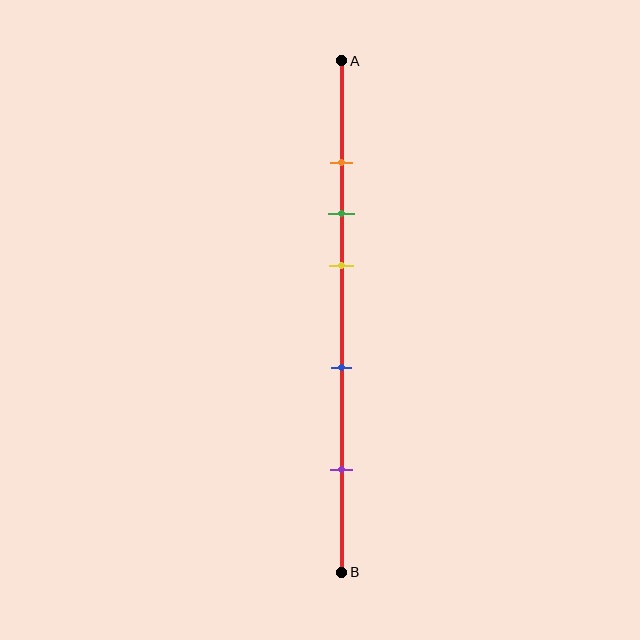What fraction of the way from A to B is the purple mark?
The purple mark is approximately 80% (0.8) of the way from A to B.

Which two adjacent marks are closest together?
The orange and green marks are the closest adjacent pair.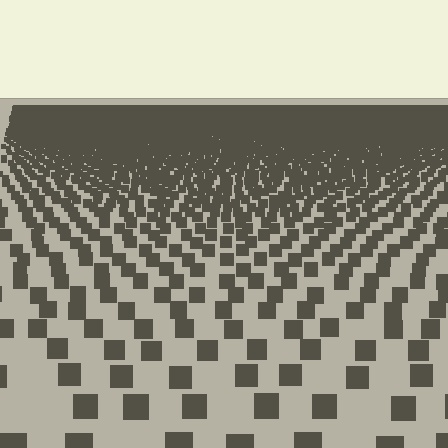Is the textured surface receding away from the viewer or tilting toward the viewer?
The surface is receding away from the viewer. Texture elements get smaller and denser toward the top.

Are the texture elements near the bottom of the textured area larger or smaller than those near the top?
Larger. Near the bottom, elements are closer to the viewer and appear at a bigger on-screen size.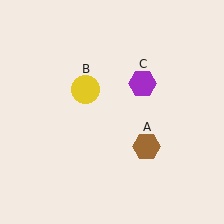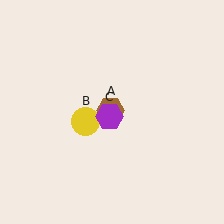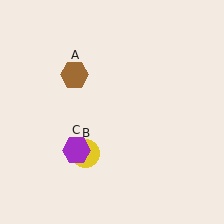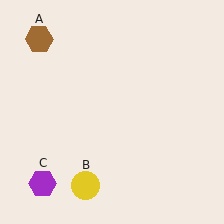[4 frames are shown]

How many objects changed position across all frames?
3 objects changed position: brown hexagon (object A), yellow circle (object B), purple hexagon (object C).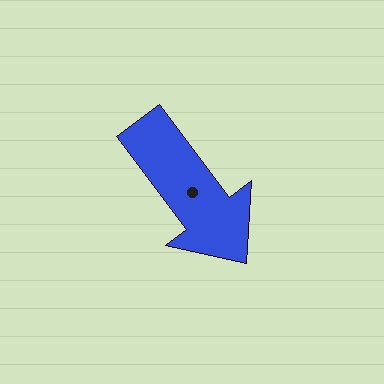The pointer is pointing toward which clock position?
Roughly 5 o'clock.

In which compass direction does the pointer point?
Southeast.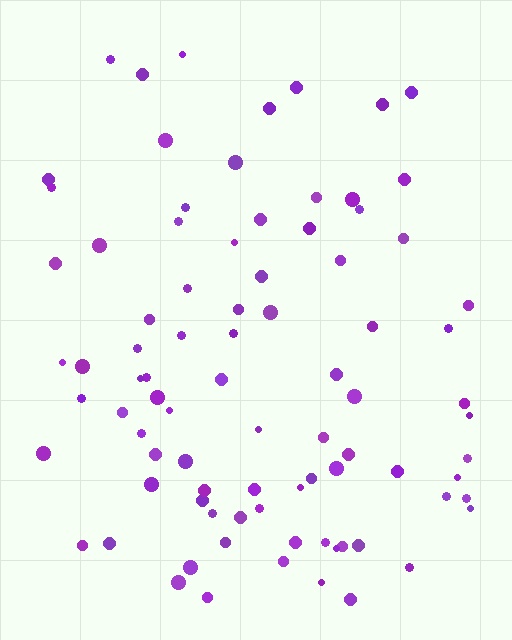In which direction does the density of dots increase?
From top to bottom, with the bottom side densest.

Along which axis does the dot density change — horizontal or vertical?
Vertical.